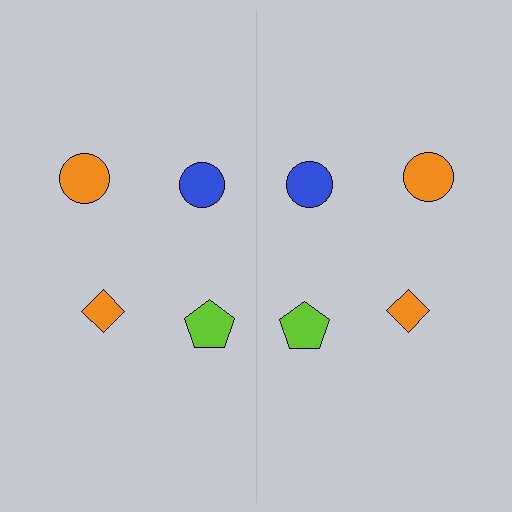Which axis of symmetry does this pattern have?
The pattern has a vertical axis of symmetry running through the center of the image.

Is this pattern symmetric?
Yes, this pattern has bilateral (reflection) symmetry.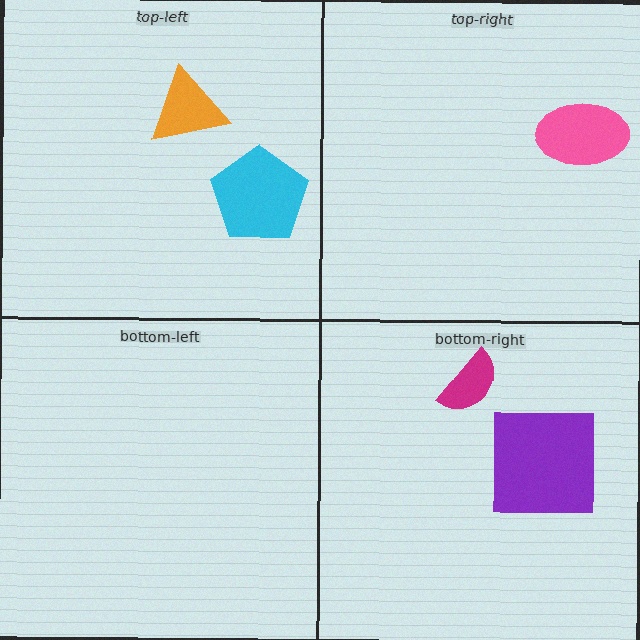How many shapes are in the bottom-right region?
2.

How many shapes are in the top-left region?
2.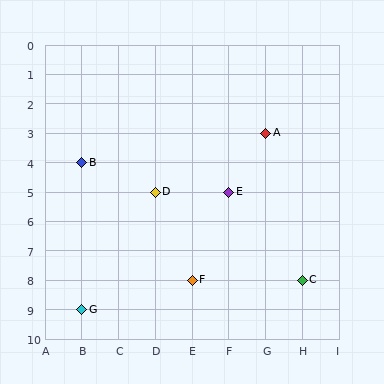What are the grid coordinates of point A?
Point A is at grid coordinates (G, 3).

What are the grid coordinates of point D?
Point D is at grid coordinates (D, 5).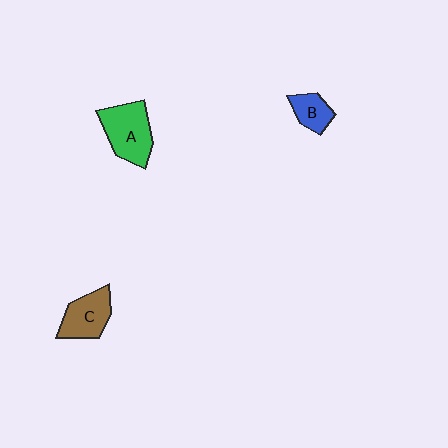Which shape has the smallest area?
Shape B (blue).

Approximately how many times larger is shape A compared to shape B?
Approximately 2.0 times.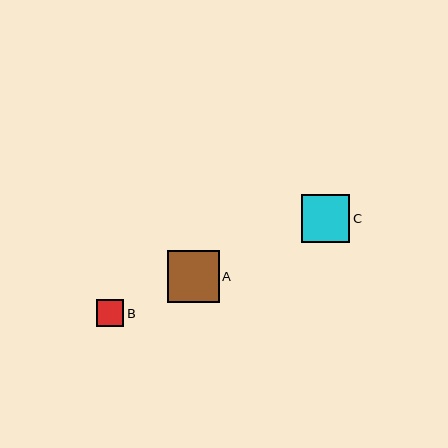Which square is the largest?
Square A is the largest with a size of approximately 52 pixels.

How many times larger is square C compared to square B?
Square C is approximately 1.8 times the size of square B.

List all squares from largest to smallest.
From largest to smallest: A, C, B.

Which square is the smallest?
Square B is the smallest with a size of approximately 27 pixels.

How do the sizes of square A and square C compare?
Square A and square C are approximately the same size.